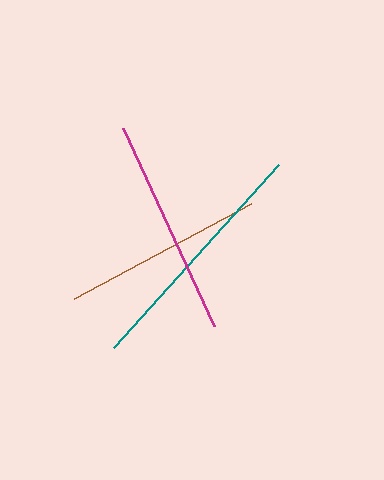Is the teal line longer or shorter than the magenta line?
The teal line is longer than the magenta line.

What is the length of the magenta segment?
The magenta segment is approximately 218 pixels long.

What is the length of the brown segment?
The brown segment is approximately 201 pixels long.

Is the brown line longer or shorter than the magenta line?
The magenta line is longer than the brown line.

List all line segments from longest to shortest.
From longest to shortest: teal, magenta, brown.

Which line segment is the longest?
The teal line is the longest at approximately 246 pixels.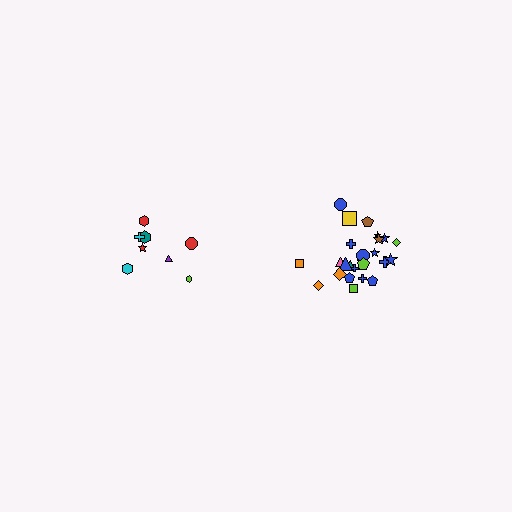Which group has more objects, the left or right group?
The right group.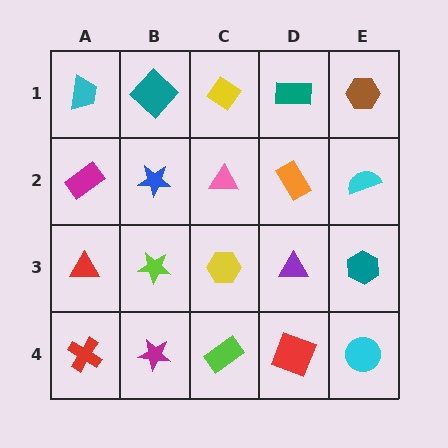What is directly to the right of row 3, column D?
A teal hexagon.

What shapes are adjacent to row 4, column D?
A purple triangle (row 3, column D), a lime rectangle (row 4, column C), a cyan circle (row 4, column E).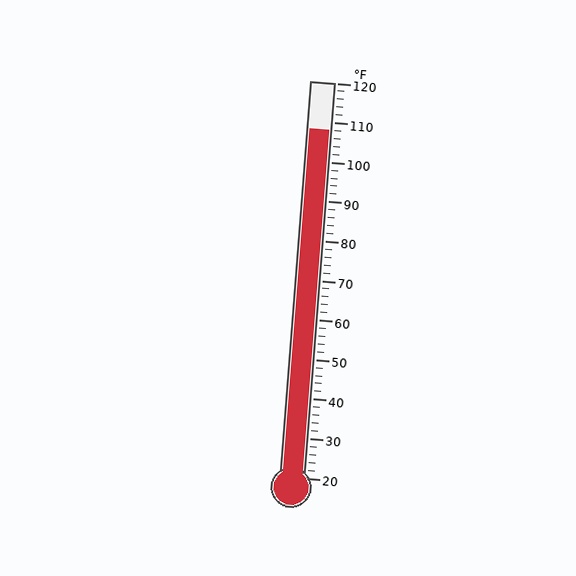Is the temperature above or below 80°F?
The temperature is above 80°F.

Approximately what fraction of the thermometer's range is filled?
The thermometer is filled to approximately 90% of its range.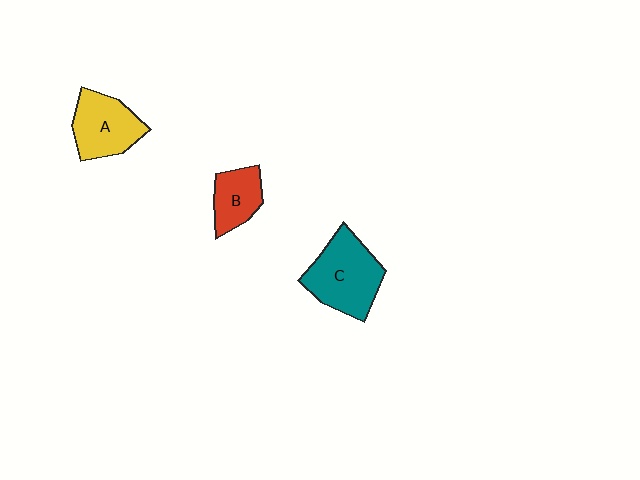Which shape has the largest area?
Shape C (teal).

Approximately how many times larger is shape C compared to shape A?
Approximately 1.3 times.